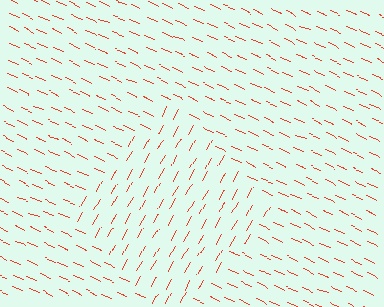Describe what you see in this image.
The image is filled with small red line segments. A diamond region in the image has lines oriented differently from the surrounding lines, creating a visible texture boundary.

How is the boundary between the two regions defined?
The boundary is defined purely by a change in line orientation (approximately 85 degrees difference). All lines are the same color and thickness.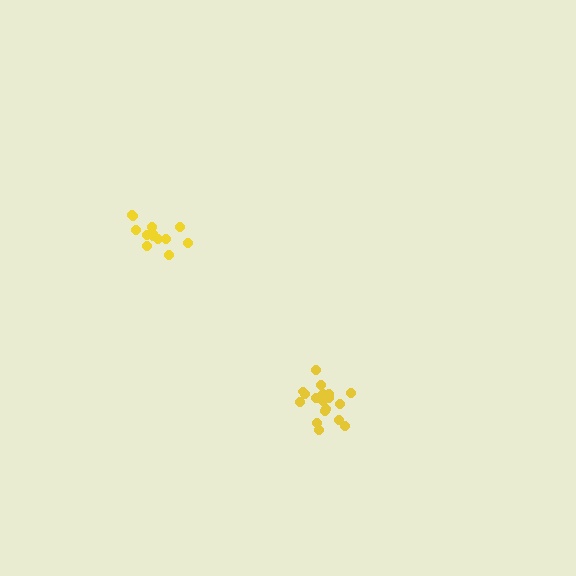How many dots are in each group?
Group 1: 13 dots, Group 2: 18 dots (31 total).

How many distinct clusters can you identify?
There are 2 distinct clusters.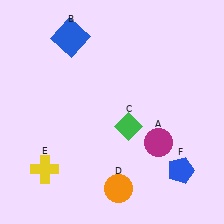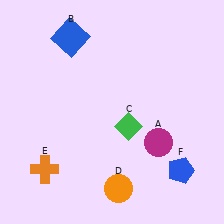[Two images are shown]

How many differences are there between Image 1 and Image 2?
There is 1 difference between the two images.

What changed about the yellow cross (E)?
In Image 1, E is yellow. In Image 2, it changed to orange.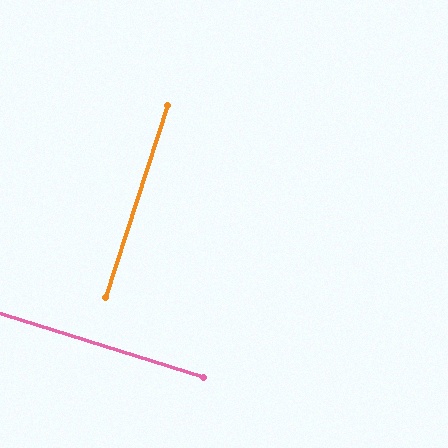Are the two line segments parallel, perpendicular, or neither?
Perpendicular — they meet at approximately 90°.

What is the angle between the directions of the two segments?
Approximately 90 degrees.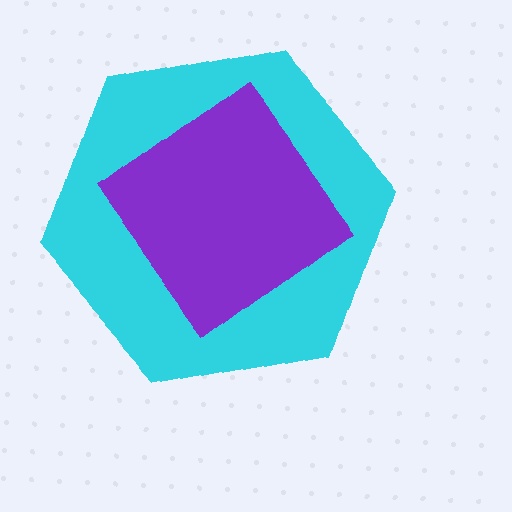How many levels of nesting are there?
2.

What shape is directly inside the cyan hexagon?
The purple diamond.